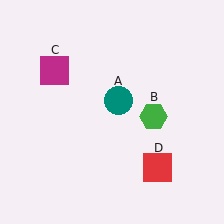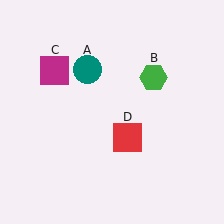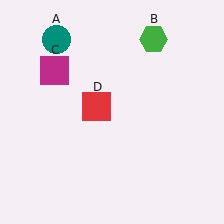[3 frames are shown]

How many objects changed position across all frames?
3 objects changed position: teal circle (object A), green hexagon (object B), red square (object D).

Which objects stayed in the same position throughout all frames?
Magenta square (object C) remained stationary.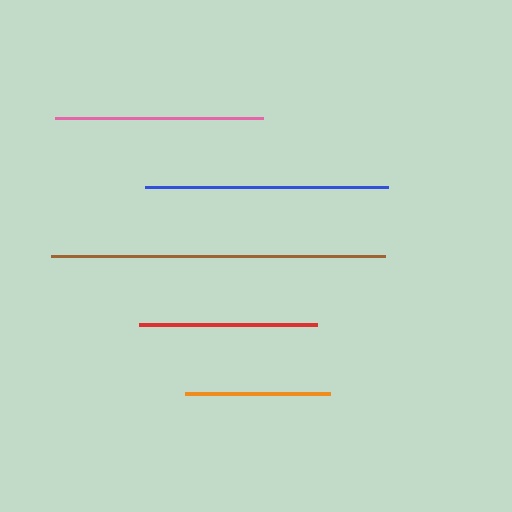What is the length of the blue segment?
The blue segment is approximately 243 pixels long.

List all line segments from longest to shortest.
From longest to shortest: brown, blue, pink, red, orange.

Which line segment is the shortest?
The orange line is the shortest at approximately 145 pixels.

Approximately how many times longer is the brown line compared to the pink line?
The brown line is approximately 1.6 times the length of the pink line.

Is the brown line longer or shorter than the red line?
The brown line is longer than the red line.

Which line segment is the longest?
The brown line is the longest at approximately 334 pixels.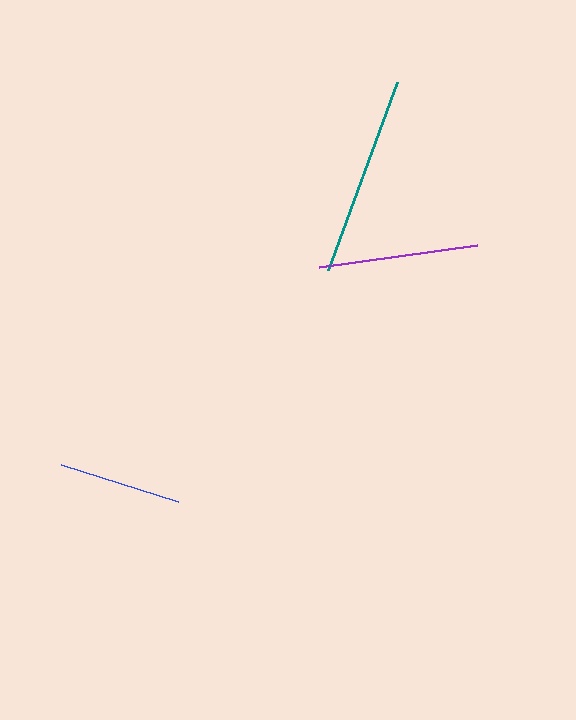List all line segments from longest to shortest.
From longest to shortest: teal, purple, blue.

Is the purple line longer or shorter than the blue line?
The purple line is longer than the blue line.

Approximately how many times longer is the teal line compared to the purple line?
The teal line is approximately 1.3 times the length of the purple line.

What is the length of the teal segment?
The teal segment is approximately 200 pixels long.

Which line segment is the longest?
The teal line is the longest at approximately 200 pixels.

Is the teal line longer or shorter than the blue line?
The teal line is longer than the blue line.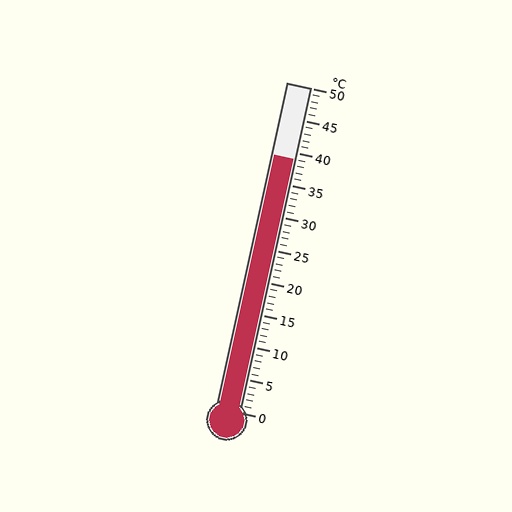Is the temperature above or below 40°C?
The temperature is below 40°C.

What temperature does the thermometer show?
The thermometer shows approximately 39°C.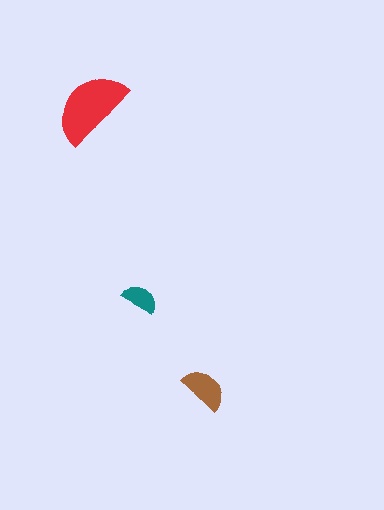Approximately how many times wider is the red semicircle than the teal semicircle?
About 2 times wider.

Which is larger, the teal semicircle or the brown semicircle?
The brown one.